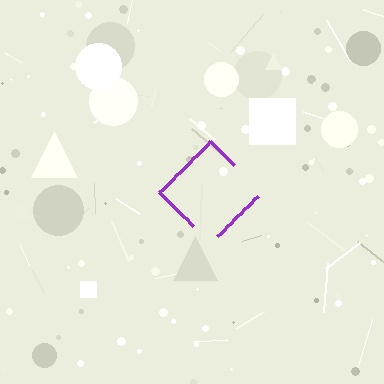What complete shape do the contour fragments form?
The contour fragments form a diamond.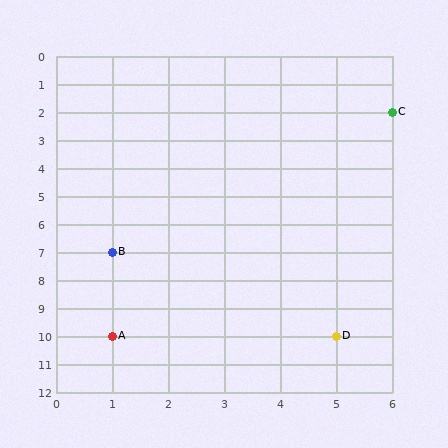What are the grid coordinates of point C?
Point C is at grid coordinates (6, 2).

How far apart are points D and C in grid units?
Points D and C are 1 column and 8 rows apart (about 8.1 grid units diagonally).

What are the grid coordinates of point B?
Point B is at grid coordinates (1, 7).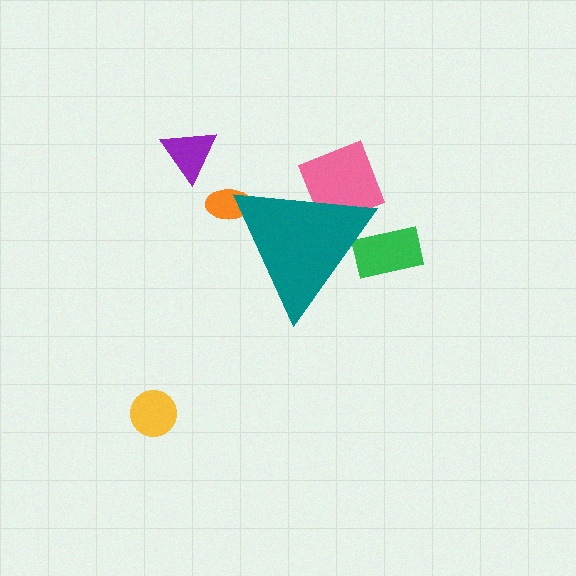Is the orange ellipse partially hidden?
Yes, the orange ellipse is partially hidden behind the teal triangle.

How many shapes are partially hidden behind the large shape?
3 shapes are partially hidden.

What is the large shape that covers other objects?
A teal triangle.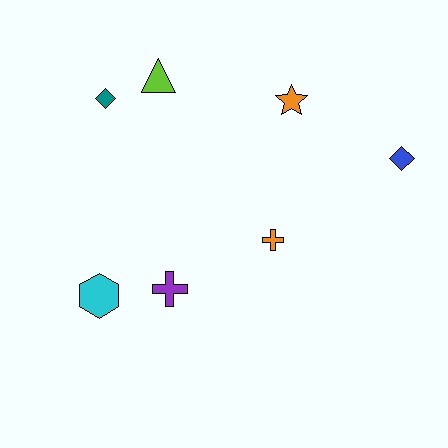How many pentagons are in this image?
There are no pentagons.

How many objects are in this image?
There are 7 objects.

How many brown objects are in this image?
There are no brown objects.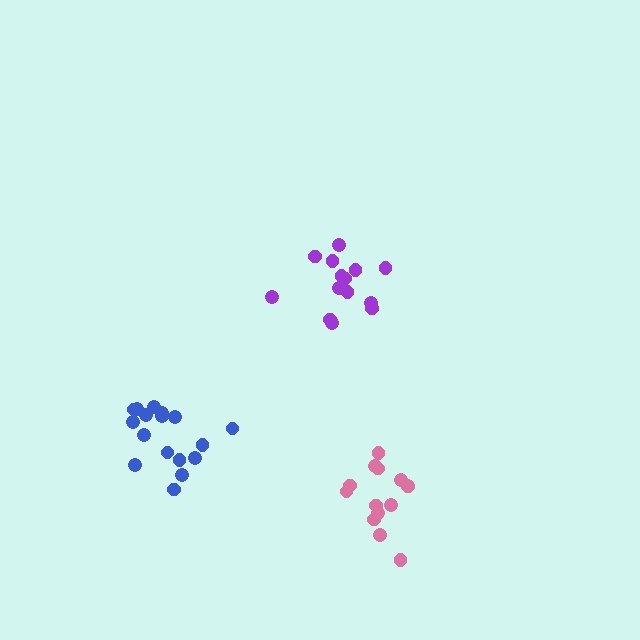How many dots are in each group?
Group 1: 14 dots, Group 2: 17 dots, Group 3: 14 dots (45 total).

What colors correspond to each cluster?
The clusters are colored: pink, blue, purple.